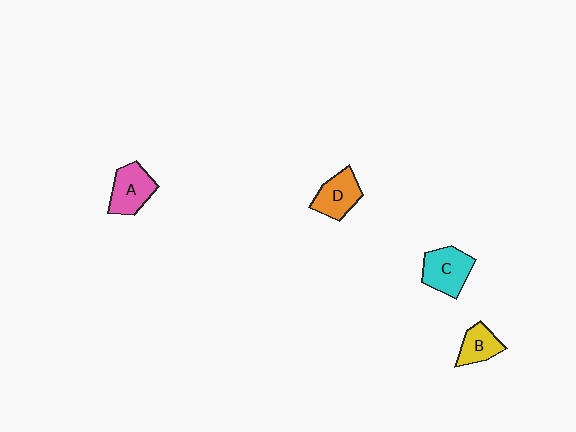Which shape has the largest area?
Shape C (cyan).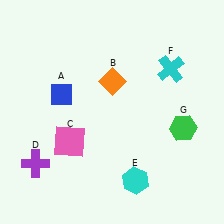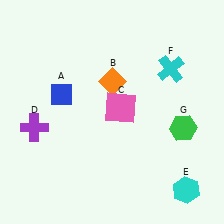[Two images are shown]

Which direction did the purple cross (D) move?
The purple cross (D) moved up.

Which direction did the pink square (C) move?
The pink square (C) moved right.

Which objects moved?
The objects that moved are: the pink square (C), the purple cross (D), the cyan hexagon (E).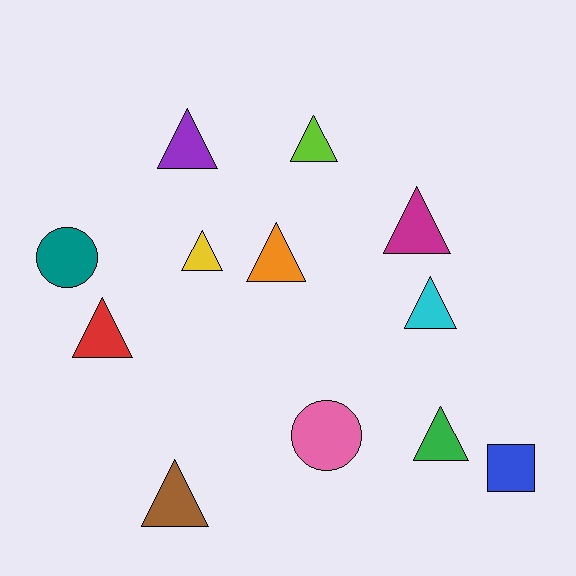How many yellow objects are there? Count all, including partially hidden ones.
There is 1 yellow object.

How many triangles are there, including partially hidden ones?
There are 9 triangles.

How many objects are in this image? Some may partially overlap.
There are 12 objects.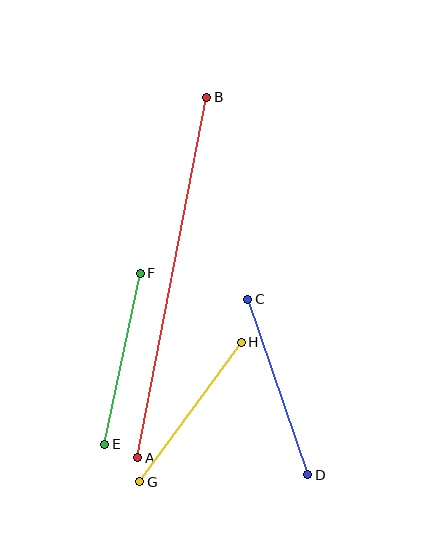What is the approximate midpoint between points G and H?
The midpoint is at approximately (190, 412) pixels.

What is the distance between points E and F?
The distance is approximately 175 pixels.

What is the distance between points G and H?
The distance is approximately 172 pixels.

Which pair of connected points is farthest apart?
Points A and B are farthest apart.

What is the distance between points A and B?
The distance is approximately 367 pixels.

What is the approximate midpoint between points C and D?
The midpoint is at approximately (278, 387) pixels.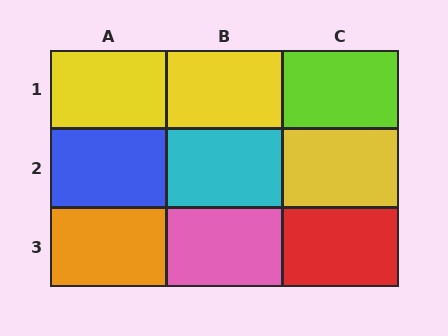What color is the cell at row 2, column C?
Yellow.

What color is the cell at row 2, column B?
Cyan.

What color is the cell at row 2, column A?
Blue.